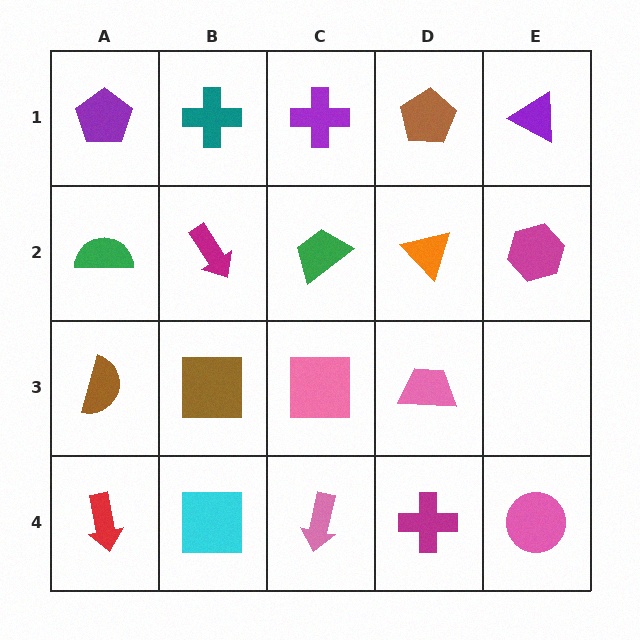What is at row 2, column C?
A green trapezoid.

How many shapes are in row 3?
4 shapes.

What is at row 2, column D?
An orange triangle.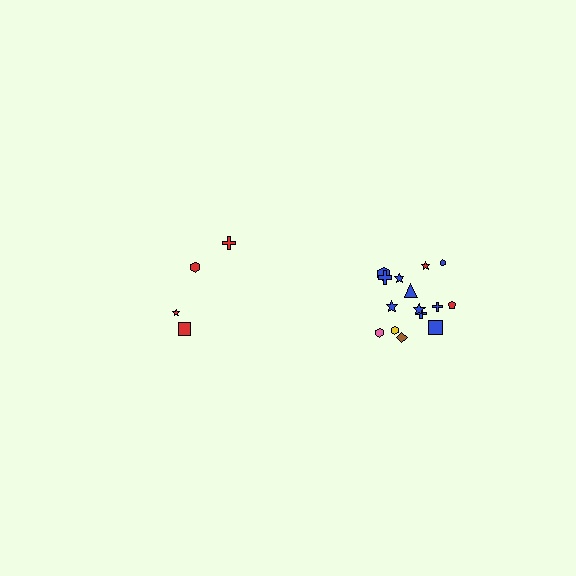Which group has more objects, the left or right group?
The right group.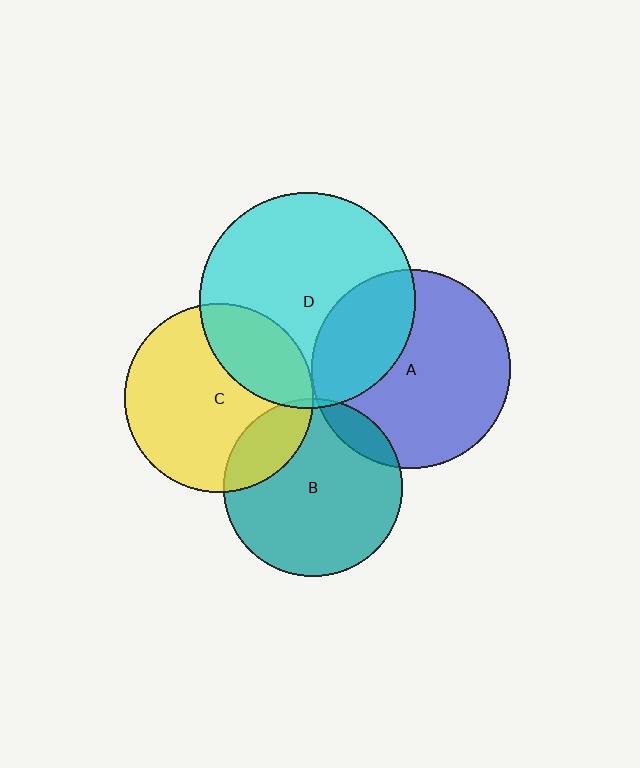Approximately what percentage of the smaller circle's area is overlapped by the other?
Approximately 10%.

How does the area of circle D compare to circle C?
Approximately 1.3 times.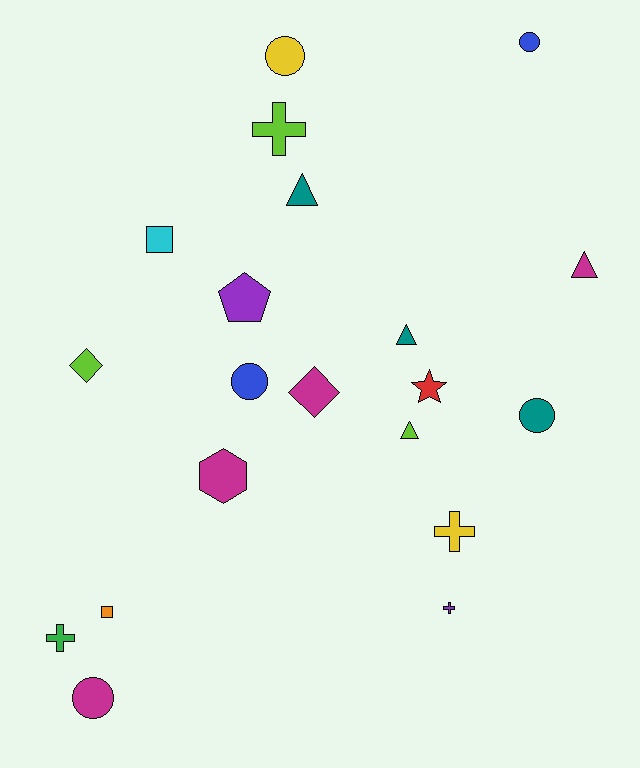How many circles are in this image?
There are 5 circles.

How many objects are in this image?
There are 20 objects.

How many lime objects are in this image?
There are 3 lime objects.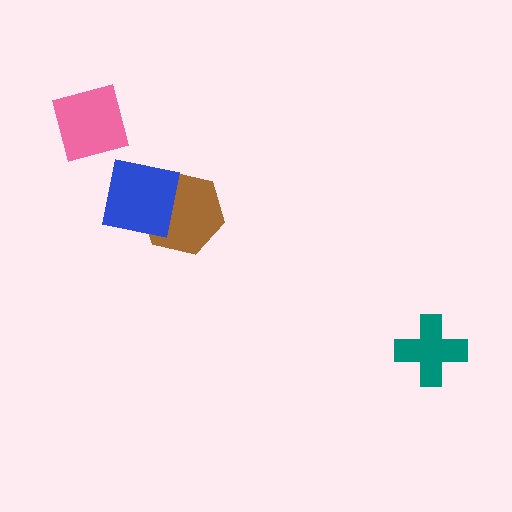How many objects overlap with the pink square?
0 objects overlap with the pink square.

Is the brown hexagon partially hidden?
Yes, it is partially covered by another shape.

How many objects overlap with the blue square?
1 object overlaps with the blue square.